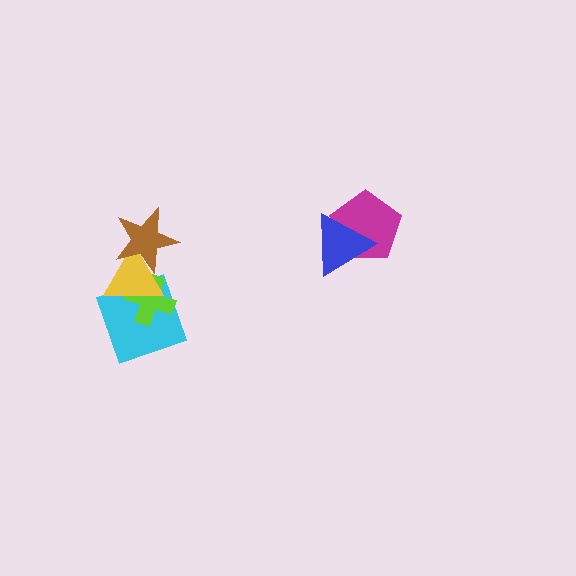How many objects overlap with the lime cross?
2 objects overlap with the lime cross.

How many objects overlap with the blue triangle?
1 object overlaps with the blue triangle.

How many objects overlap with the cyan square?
2 objects overlap with the cyan square.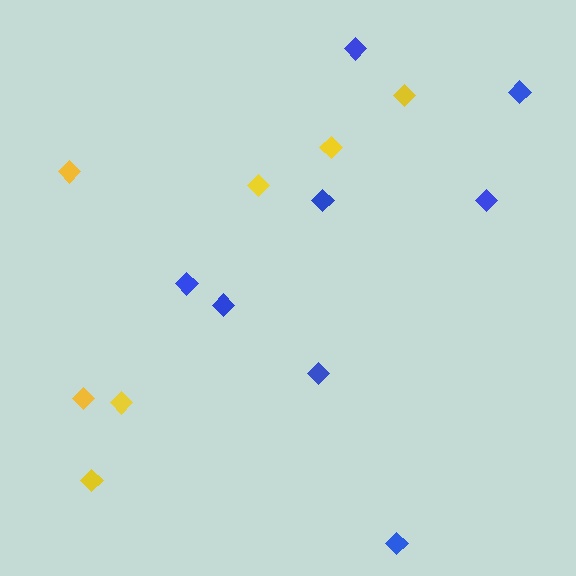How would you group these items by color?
There are 2 groups: one group of yellow diamonds (7) and one group of blue diamonds (8).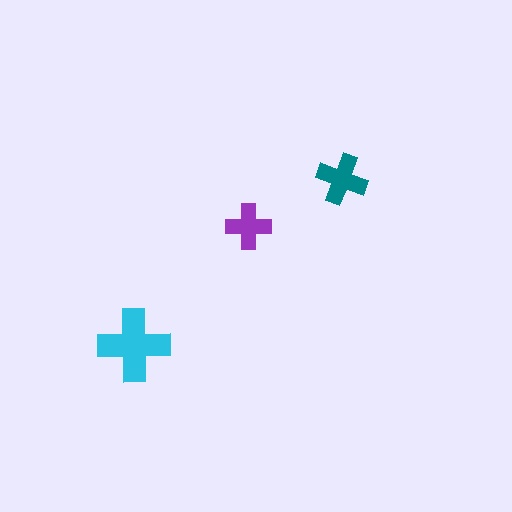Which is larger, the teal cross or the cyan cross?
The cyan one.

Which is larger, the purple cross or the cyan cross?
The cyan one.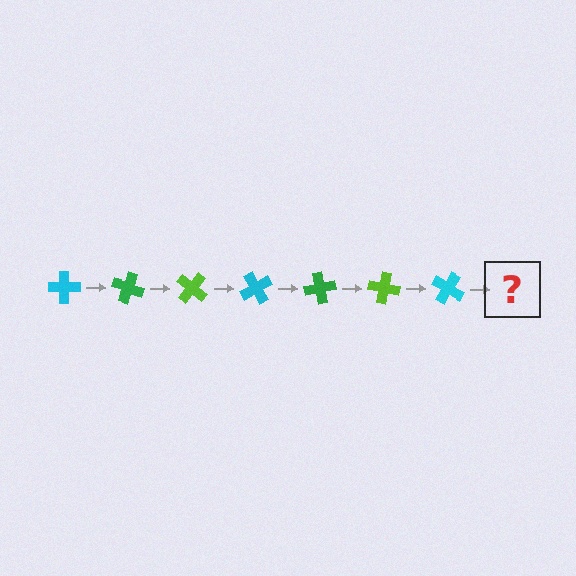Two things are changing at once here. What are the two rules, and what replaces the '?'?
The two rules are that it rotates 20 degrees each step and the color cycles through cyan, green, and lime. The '?' should be a green cross, rotated 140 degrees from the start.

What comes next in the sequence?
The next element should be a green cross, rotated 140 degrees from the start.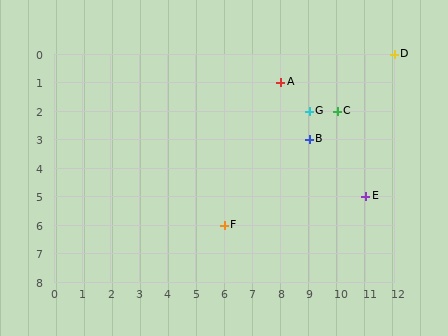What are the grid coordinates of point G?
Point G is at grid coordinates (9, 2).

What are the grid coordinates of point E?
Point E is at grid coordinates (11, 5).